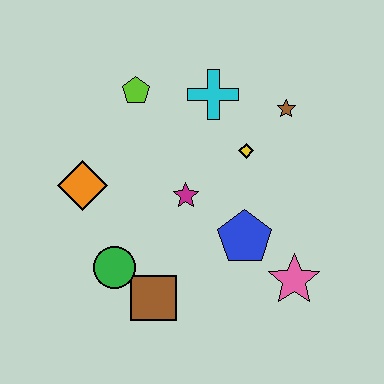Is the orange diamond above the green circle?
Yes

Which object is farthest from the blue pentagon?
The lime pentagon is farthest from the blue pentagon.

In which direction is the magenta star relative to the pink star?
The magenta star is to the left of the pink star.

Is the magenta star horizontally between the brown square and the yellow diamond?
Yes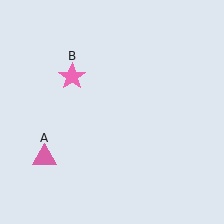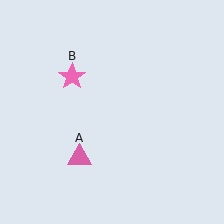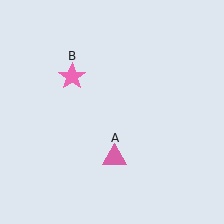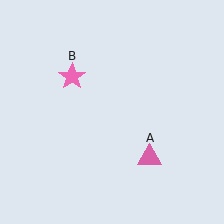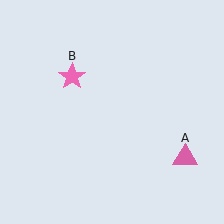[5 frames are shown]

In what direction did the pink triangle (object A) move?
The pink triangle (object A) moved right.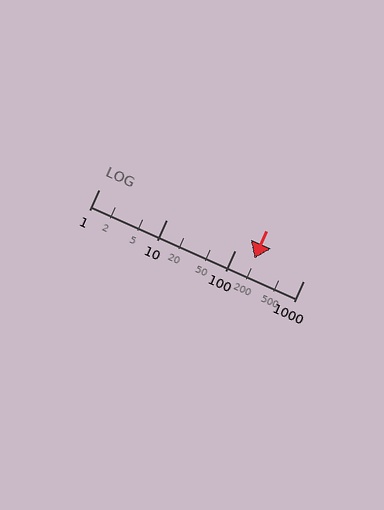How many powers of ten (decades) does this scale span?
The scale spans 3 decades, from 1 to 1000.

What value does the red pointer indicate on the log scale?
The pointer indicates approximately 190.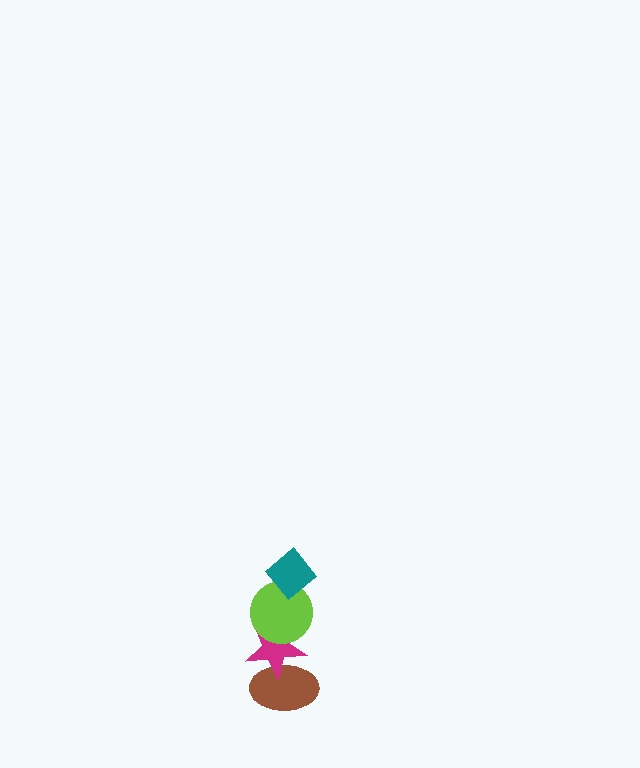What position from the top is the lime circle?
The lime circle is 2nd from the top.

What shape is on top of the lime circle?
The teal diamond is on top of the lime circle.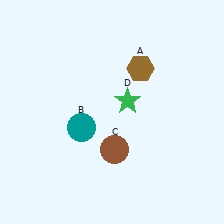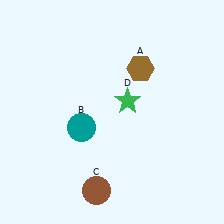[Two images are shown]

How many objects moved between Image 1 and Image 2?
1 object moved between the two images.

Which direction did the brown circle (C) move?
The brown circle (C) moved down.